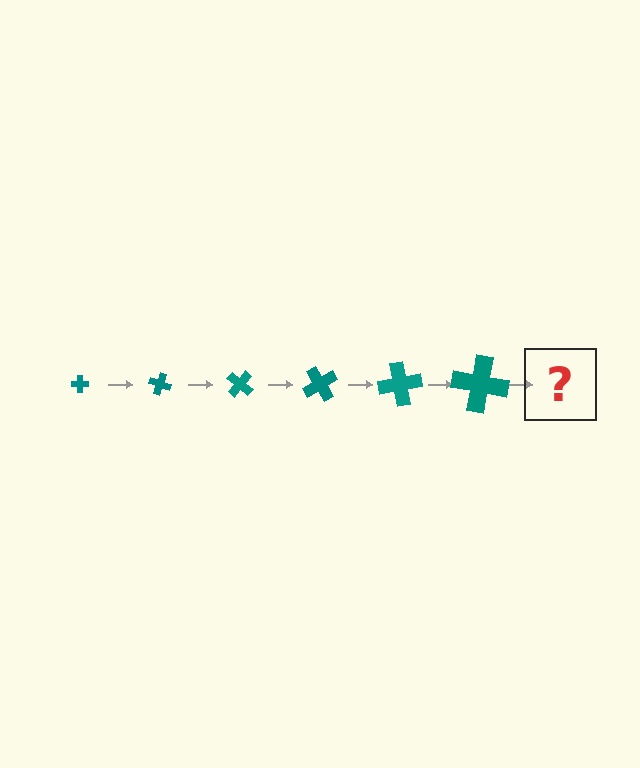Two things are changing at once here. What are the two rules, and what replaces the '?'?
The two rules are that the cross grows larger each step and it rotates 20 degrees each step. The '?' should be a cross, larger than the previous one and rotated 120 degrees from the start.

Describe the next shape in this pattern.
It should be a cross, larger than the previous one and rotated 120 degrees from the start.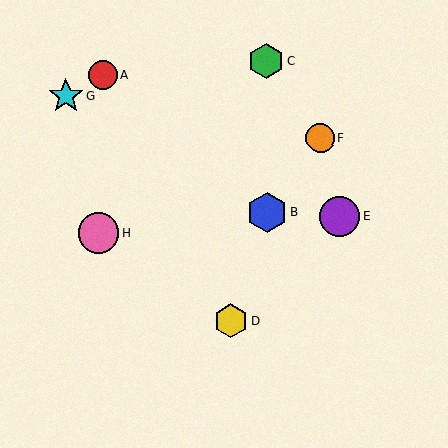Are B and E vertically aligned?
No, B is at x≈267 and E is at x≈339.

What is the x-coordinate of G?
Object G is at x≈66.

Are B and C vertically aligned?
Yes, both are at x≈267.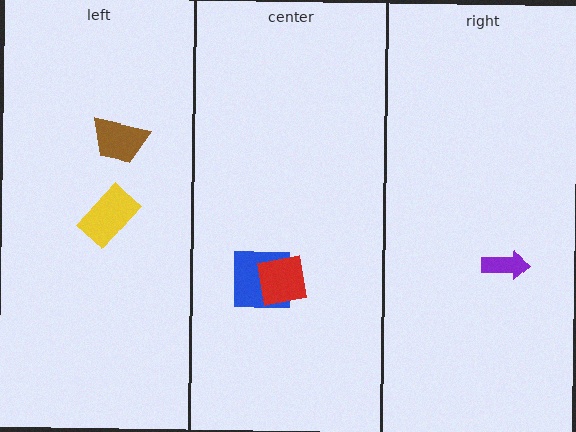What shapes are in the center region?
The blue square, the red square.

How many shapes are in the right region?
1.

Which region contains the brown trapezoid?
The left region.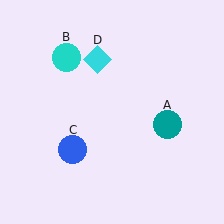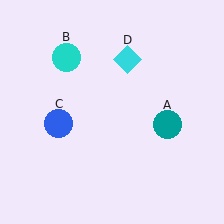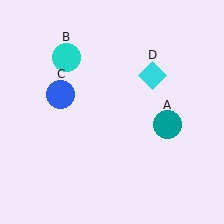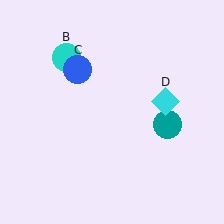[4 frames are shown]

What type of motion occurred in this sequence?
The blue circle (object C), cyan diamond (object D) rotated clockwise around the center of the scene.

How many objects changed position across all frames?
2 objects changed position: blue circle (object C), cyan diamond (object D).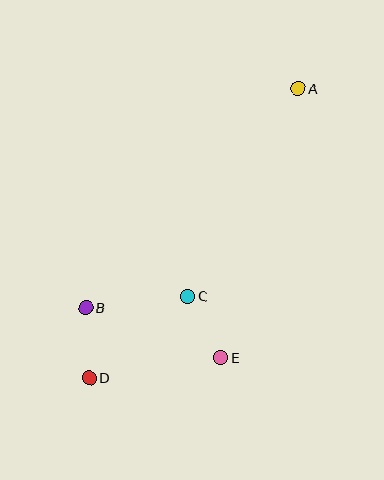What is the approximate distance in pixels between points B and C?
The distance between B and C is approximately 103 pixels.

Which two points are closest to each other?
Points C and E are closest to each other.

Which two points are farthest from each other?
Points A and D are farthest from each other.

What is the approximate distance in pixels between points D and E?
The distance between D and E is approximately 133 pixels.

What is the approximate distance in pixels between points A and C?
The distance between A and C is approximately 236 pixels.